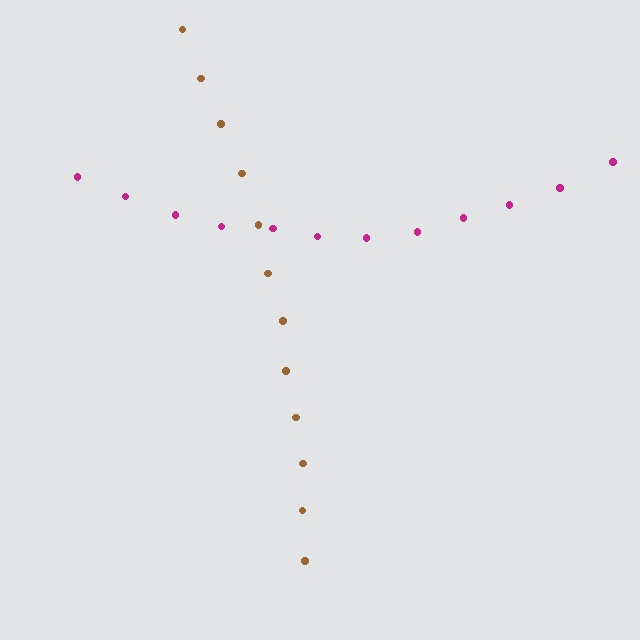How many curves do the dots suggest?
There are 2 distinct paths.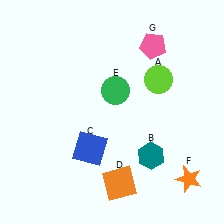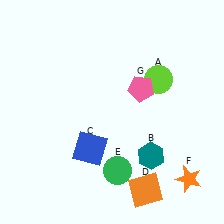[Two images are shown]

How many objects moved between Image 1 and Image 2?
3 objects moved between the two images.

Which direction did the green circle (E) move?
The green circle (E) moved down.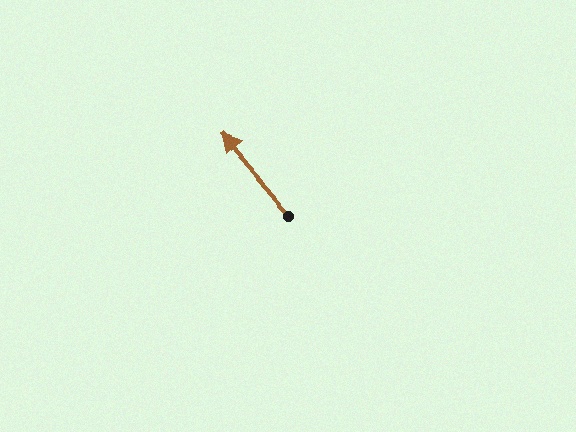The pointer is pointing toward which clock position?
Roughly 11 o'clock.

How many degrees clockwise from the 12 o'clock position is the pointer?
Approximately 320 degrees.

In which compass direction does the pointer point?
Northwest.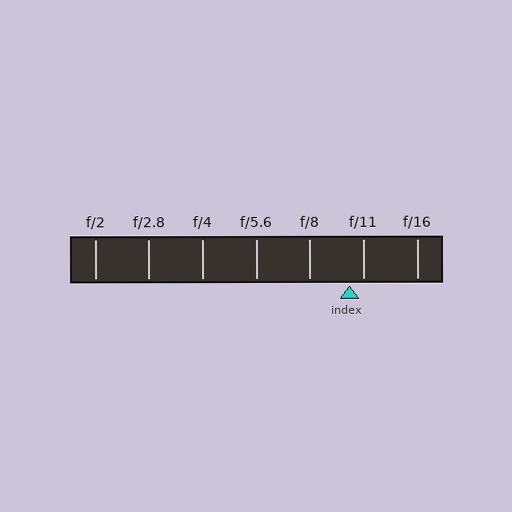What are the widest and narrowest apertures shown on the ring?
The widest aperture shown is f/2 and the narrowest is f/16.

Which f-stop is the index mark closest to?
The index mark is closest to f/11.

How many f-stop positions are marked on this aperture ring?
There are 7 f-stop positions marked.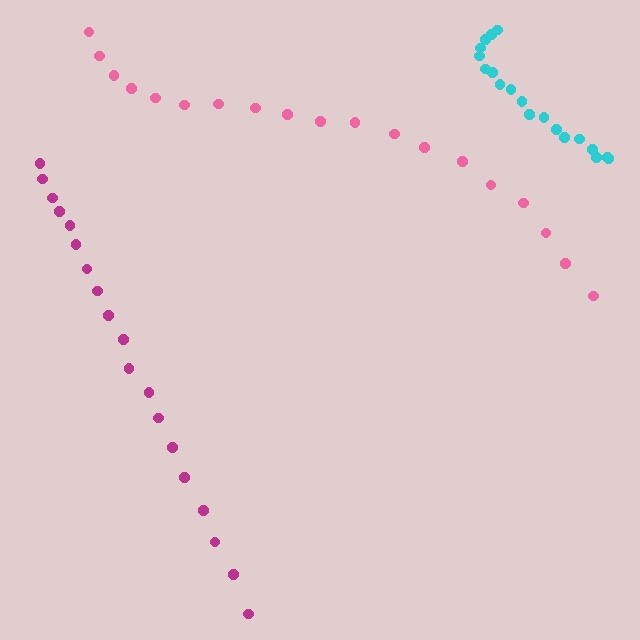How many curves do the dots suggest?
There are 3 distinct paths.